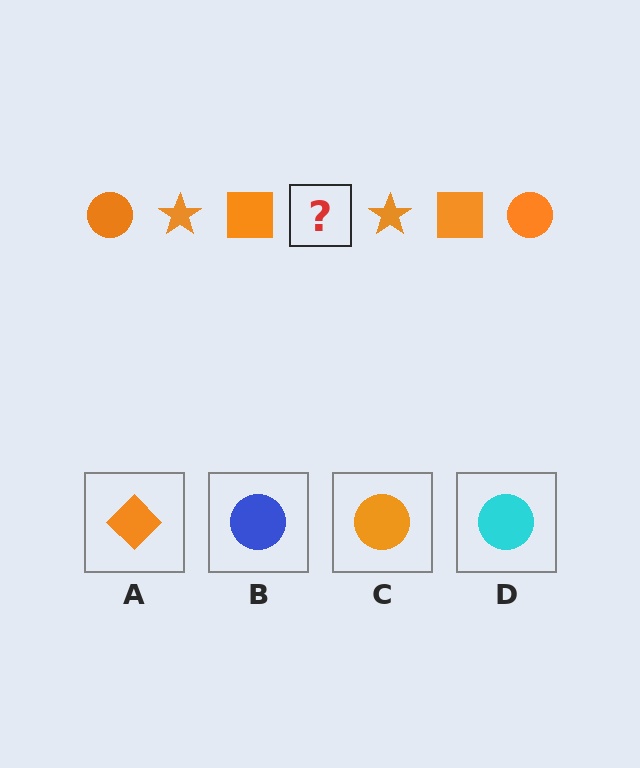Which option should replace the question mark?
Option C.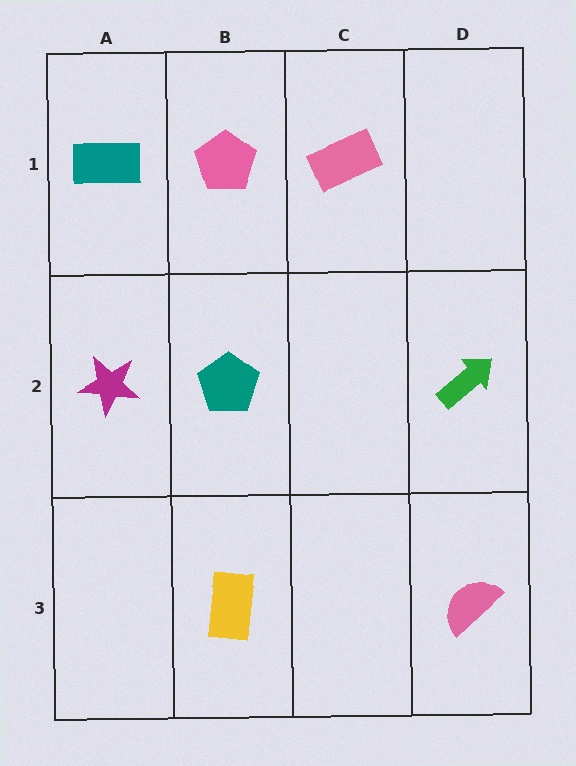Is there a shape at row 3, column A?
No, that cell is empty.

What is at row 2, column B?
A teal pentagon.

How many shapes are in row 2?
3 shapes.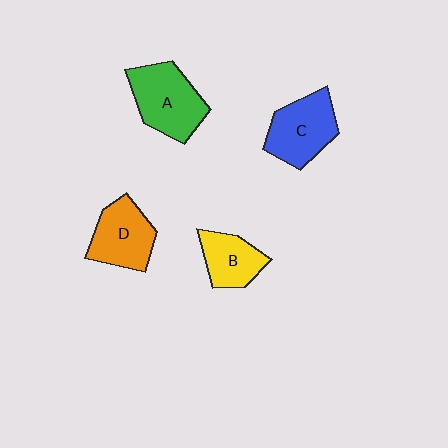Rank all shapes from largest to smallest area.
From largest to smallest: A (green), C (blue), D (orange), B (yellow).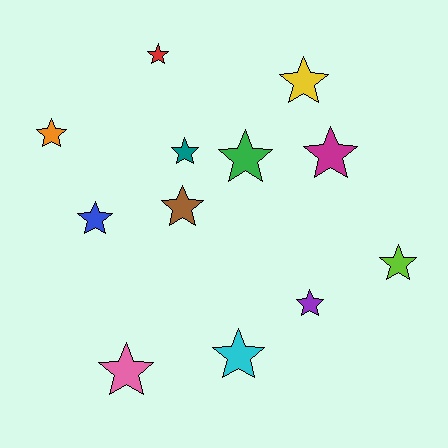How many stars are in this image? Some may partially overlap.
There are 12 stars.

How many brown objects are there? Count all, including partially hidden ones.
There is 1 brown object.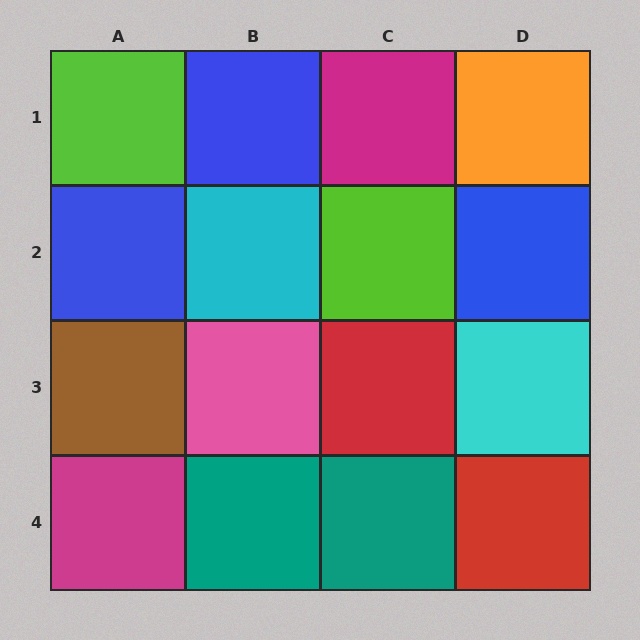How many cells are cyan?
2 cells are cyan.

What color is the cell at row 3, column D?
Cyan.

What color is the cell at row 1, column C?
Magenta.